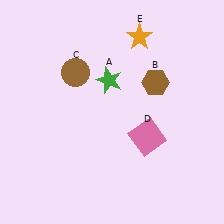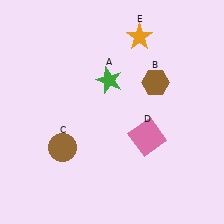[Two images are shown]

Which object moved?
The brown circle (C) moved down.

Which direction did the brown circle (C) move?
The brown circle (C) moved down.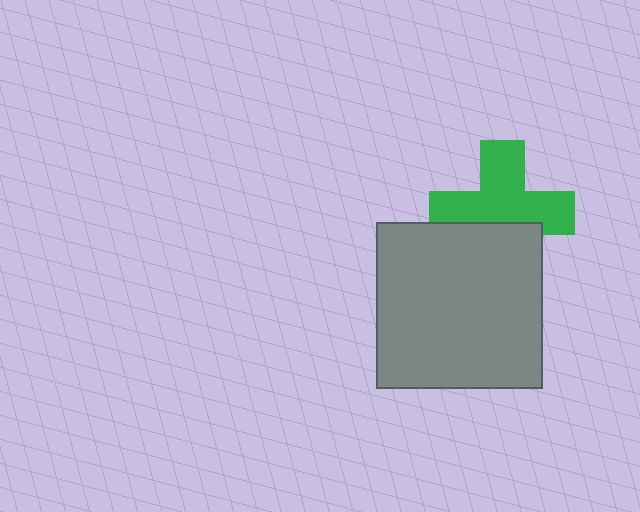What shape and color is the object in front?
The object in front is a gray square.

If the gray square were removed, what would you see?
You would see the complete green cross.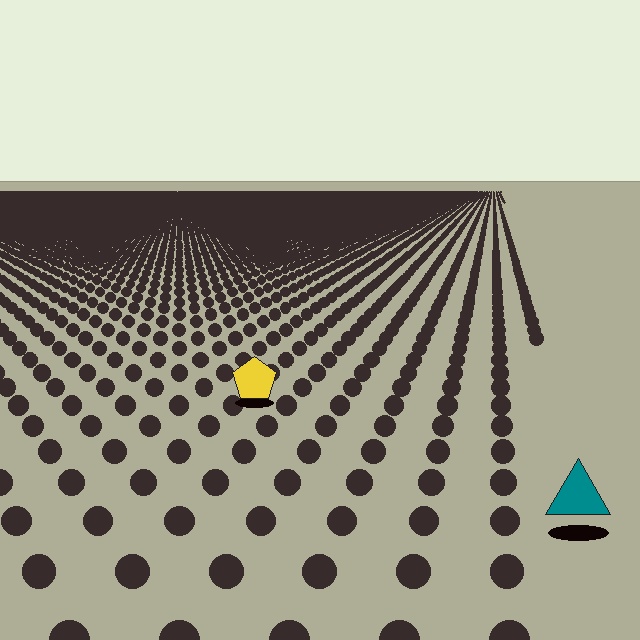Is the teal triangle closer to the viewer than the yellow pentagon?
Yes. The teal triangle is closer — you can tell from the texture gradient: the ground texture is coarser near it.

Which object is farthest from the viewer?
The yellow pentagon is farthest from the viewer. It appears smaller and the ground texture around it is denser.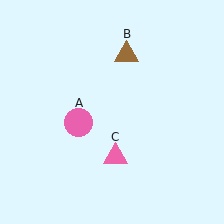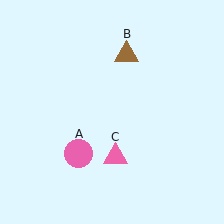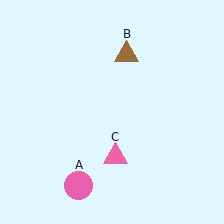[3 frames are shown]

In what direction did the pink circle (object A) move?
The pink circle (object A) moved down.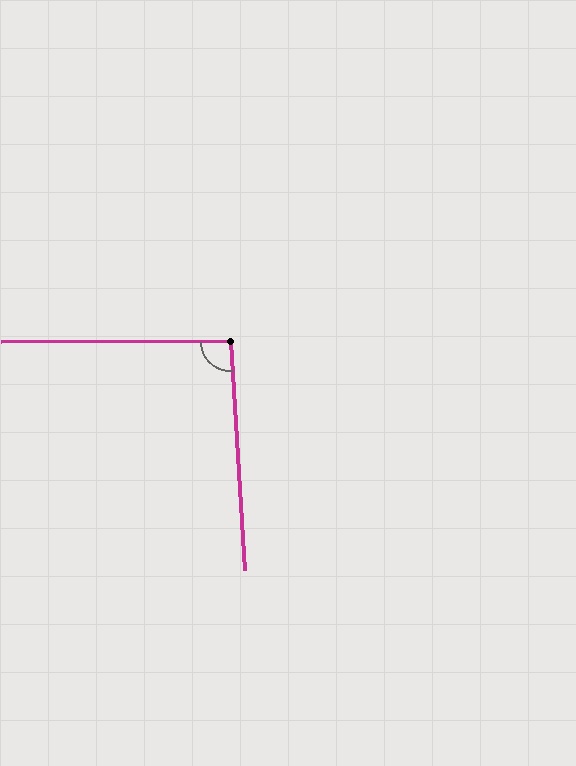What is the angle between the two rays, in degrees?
Approximately 94 degrees.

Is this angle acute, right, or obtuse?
It is approximately a right angle.